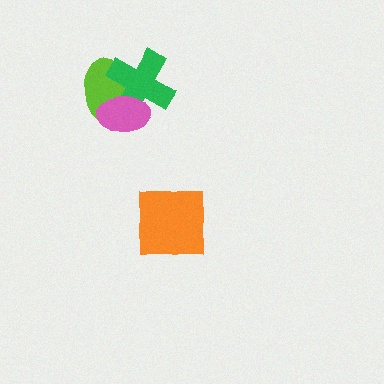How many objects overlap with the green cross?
2 objects overlap with the green cross.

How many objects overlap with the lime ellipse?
2 objects overlap with the lime ellipse.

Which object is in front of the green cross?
The pink ellipse is in front of the green cross.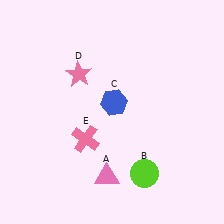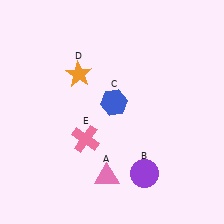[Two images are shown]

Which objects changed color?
B changed from lime to purple. D changed from pink to orange.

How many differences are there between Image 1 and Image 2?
There are 2 differences between the two images.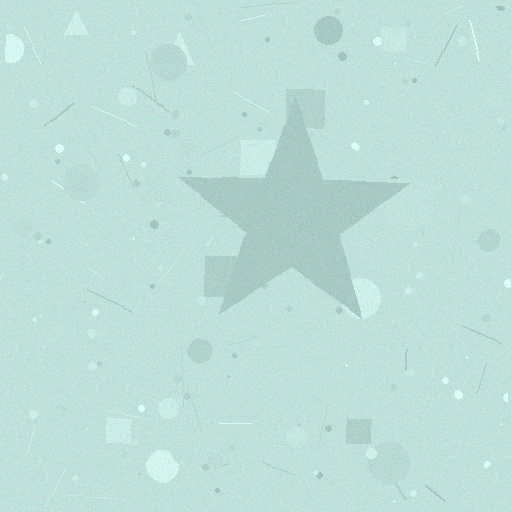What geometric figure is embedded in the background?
A star is embedded in the background.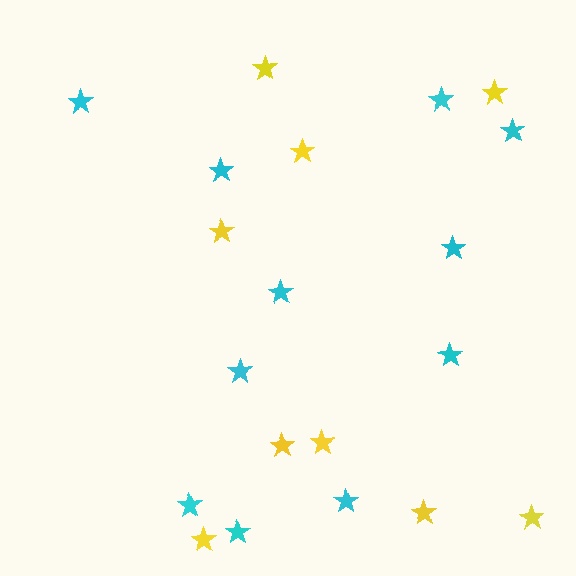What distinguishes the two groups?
There are 2 groups: one group of yellow stars (9) and one group of cyan stars (11).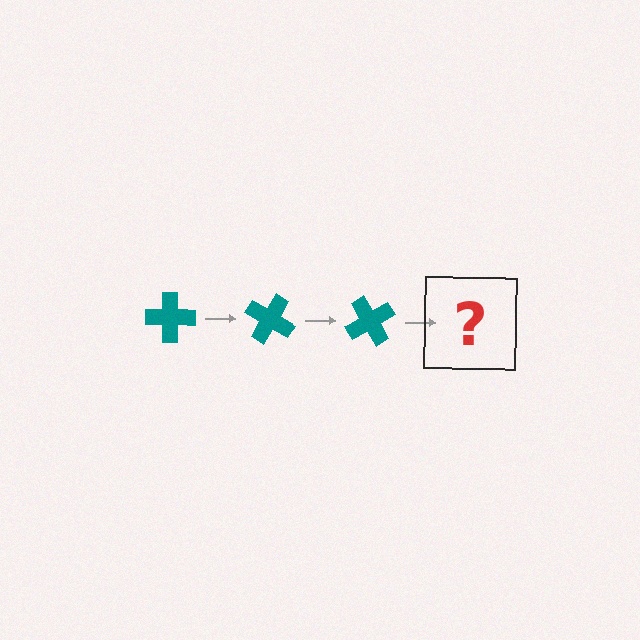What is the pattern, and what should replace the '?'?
The pattern is that the cross rotates 30 degrees each step. The '?' should be a teal cross rotated 90 degrees.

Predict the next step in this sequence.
The next step is a teal cross rotated 90 degrees.